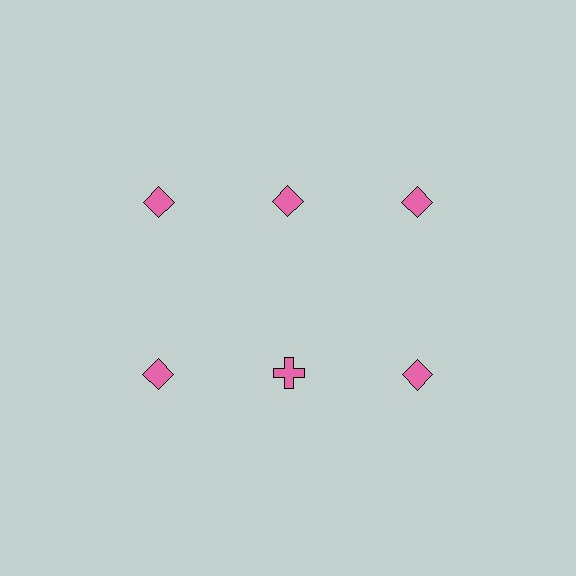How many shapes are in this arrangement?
There are 6 shapes arranged in a grid pattern.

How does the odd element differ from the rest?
It has a different shape: cross instead of diamond.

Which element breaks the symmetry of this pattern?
The pink cross in the second row, second from left column breaks the symmetry. All other shapes are pink diamonds.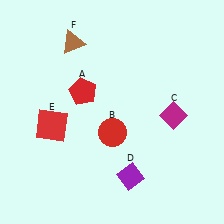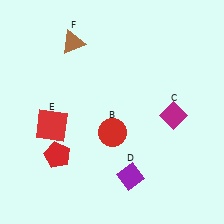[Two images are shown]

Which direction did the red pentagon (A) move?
The red pentagon (A) moved down.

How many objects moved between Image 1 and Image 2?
1 object moved between the two images.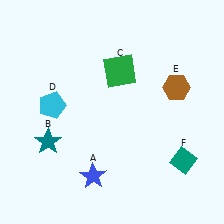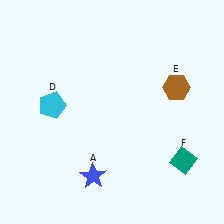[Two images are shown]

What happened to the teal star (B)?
The teal star (B) was removed in Image 2. It was in the bottom-left area of Image 1.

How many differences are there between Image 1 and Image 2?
There are 2 differences between the two images.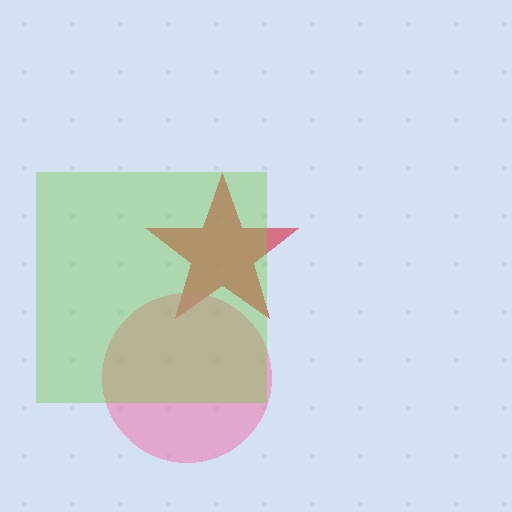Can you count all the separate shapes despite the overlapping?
Yes, there are 3 separate shapes.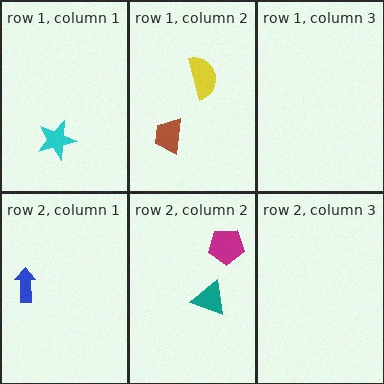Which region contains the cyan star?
The row 1, column 1 region.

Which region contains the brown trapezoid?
The row 1, column 2 region.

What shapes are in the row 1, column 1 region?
The cyan star.